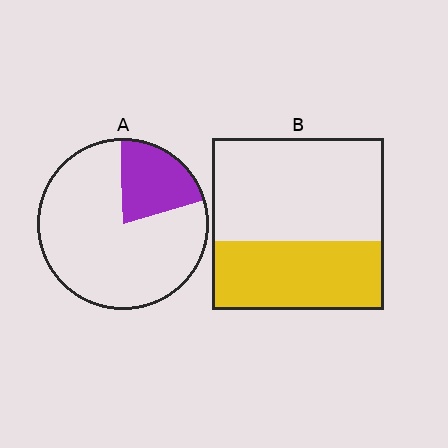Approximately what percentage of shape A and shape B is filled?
A is approximately 20% and B is approximately 40%.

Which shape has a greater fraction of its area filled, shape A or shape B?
Shape B.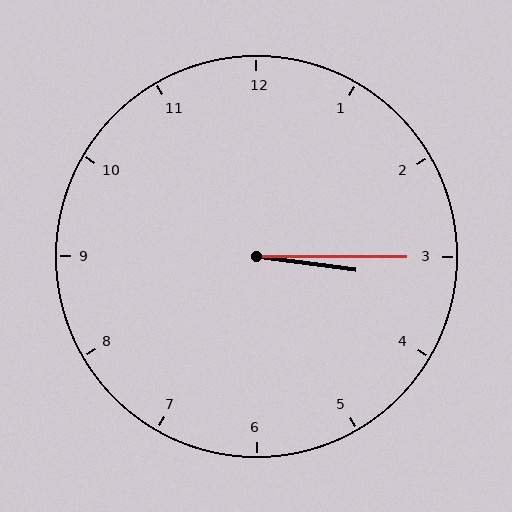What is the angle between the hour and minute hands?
Approximately 8 degrees.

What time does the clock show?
3:15.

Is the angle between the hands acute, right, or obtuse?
It is acute.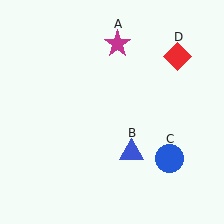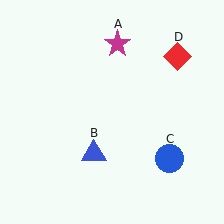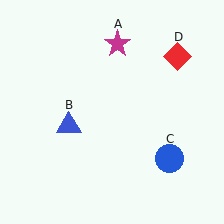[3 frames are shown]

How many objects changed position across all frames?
1 object changed position: blue triangle (object B).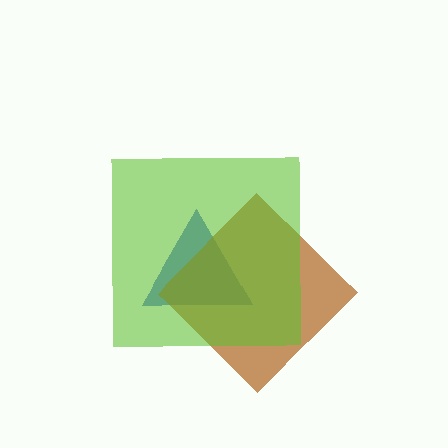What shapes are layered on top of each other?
The layered shapes are: a blue triangle, a brown diamond, a lime square.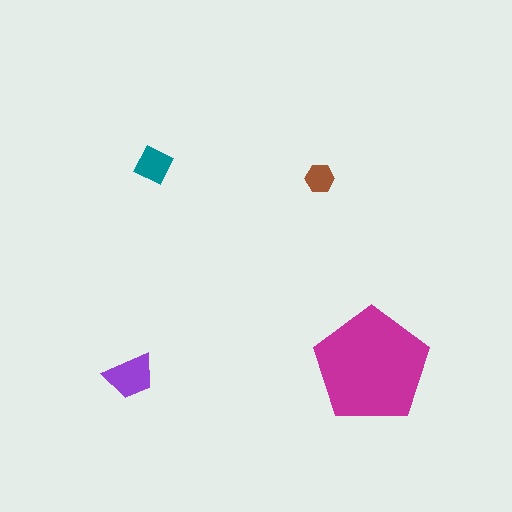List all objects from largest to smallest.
The magenta pentagon, the purple trapezoid, the teal square, the brown hexagon.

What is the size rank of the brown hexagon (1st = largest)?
4th.